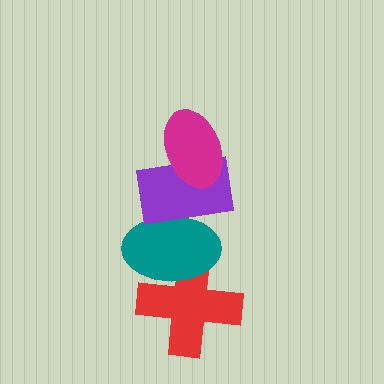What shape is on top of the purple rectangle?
The magenta ellipse is on top of the purple rectangle.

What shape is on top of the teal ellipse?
The purple rectangle is on top of the teal ellipse.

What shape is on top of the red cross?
The teal ellipse is on top of the red cross.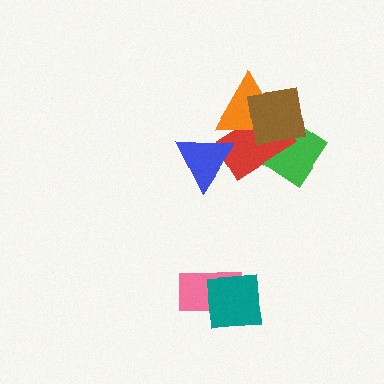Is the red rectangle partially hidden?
Yes, it is partially covered by another shape.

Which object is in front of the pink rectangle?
The teal square is in front of the pink rectangle.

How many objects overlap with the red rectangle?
4 objects overlap with the red rectangle.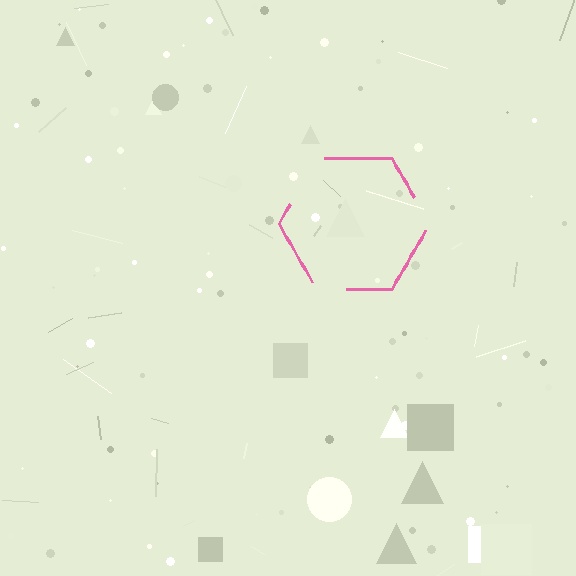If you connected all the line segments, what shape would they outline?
They would outline a hexagon.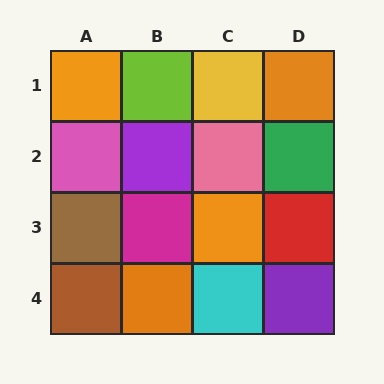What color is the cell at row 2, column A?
Pink.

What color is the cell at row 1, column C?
Yellow.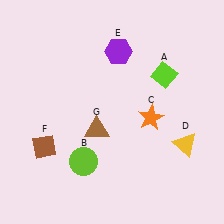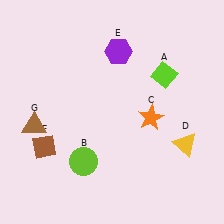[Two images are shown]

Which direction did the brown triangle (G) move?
The brown triangle (G) moved left.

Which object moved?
The brown triangle (G) moved left.